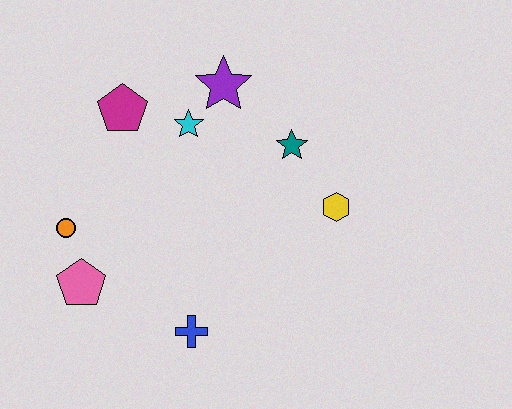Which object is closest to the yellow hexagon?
The teal star is closest to the yellow hexagon.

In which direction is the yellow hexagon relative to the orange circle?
The yellow hexagon is to the right of the orange circle.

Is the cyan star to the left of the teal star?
Yes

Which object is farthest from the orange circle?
The yellow hexagon is farthest from the orange circle.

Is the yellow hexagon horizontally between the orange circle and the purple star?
No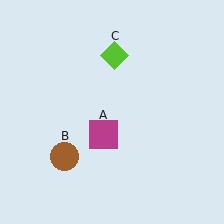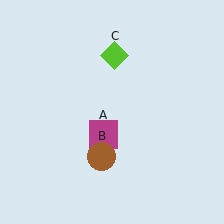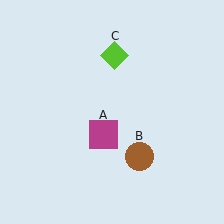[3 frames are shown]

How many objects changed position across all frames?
1 object changed position: brown circle (object B).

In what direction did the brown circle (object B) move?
The brown circle (object B) moved right.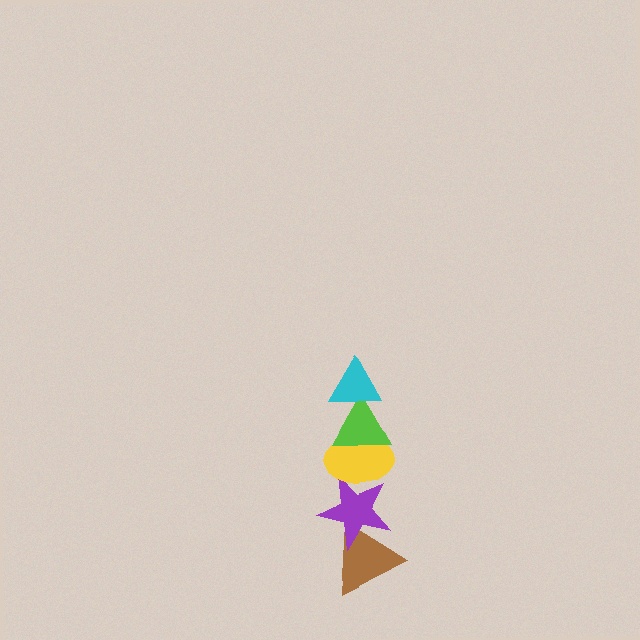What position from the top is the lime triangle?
The lime triangle is 2nd from the top.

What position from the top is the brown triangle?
The brown triangle is 5th from the top.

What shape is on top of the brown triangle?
The purple star is on top of the brown triangle.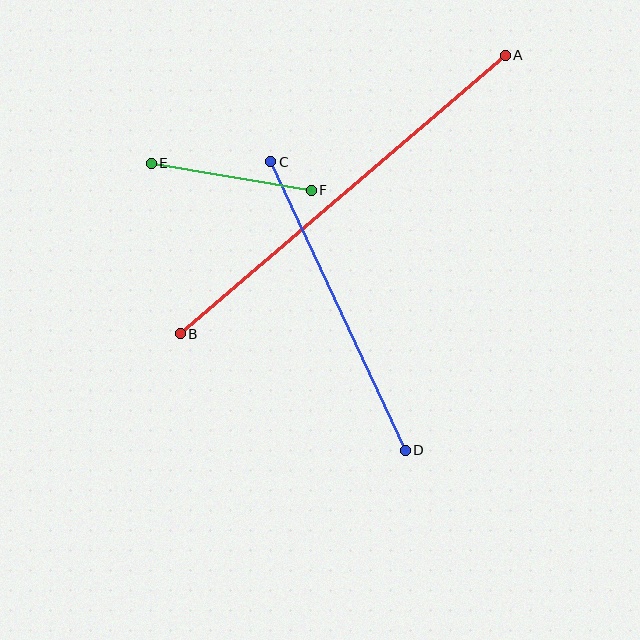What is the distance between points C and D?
The distance is approximately 318 pixels.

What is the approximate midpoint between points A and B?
The midpoint is at approximately (343, 194) pixels.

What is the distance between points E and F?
The distance is approximately 162 pixels.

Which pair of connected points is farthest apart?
Points A and B are farthest apart.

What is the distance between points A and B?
The distance is approximately 428 pixels.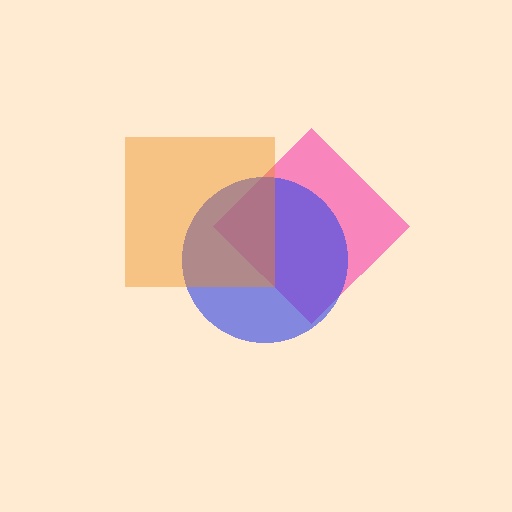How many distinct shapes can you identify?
There are 3 distinct shapes: a pink diamond, a blue circle, an orange square.